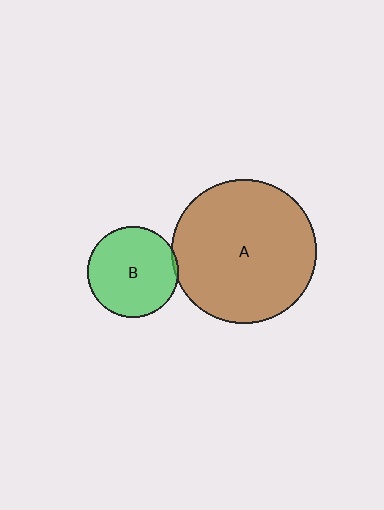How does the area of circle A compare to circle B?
Approximately 2.5 times.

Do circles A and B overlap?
Yes.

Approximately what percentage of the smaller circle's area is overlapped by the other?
Approximately 5%.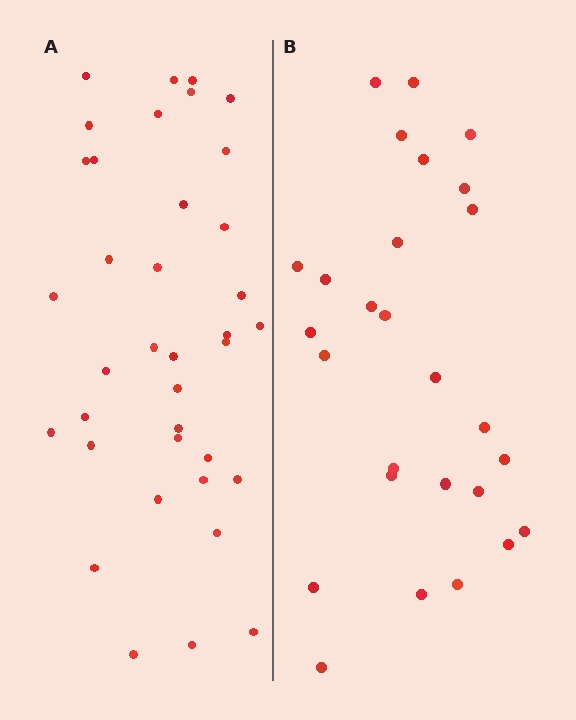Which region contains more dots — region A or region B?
Region A (the left region) has more dots.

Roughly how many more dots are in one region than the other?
Region A has roughly 10 or so more dots than region B.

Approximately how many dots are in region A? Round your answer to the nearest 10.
About 40 dots. (The exact count is 37, which rounds to 40.)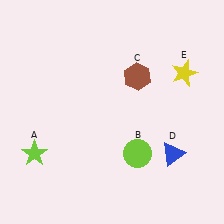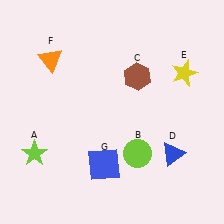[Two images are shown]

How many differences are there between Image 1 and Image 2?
There are 2 differences between the two images.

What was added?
An orange triangle (F), a blue square (G) were added in Image 2.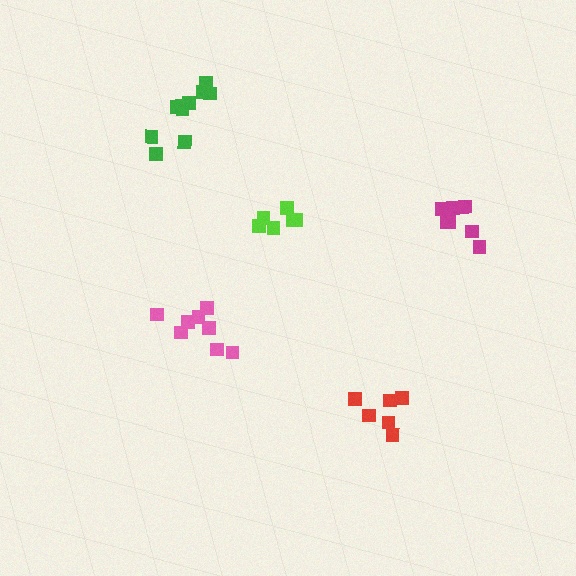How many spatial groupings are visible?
There are 5 spatial groupings.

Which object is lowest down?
The red cluster is bottommost.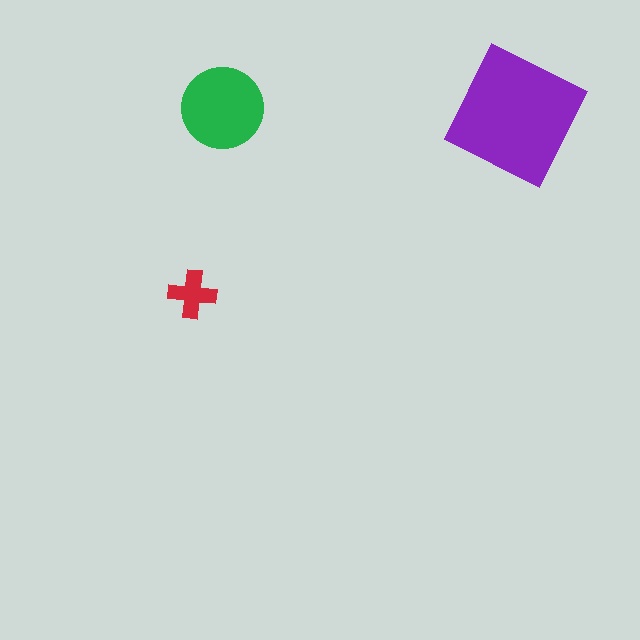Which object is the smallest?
The red cross.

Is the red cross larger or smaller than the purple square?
Smaller.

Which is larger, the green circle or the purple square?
The purple square.